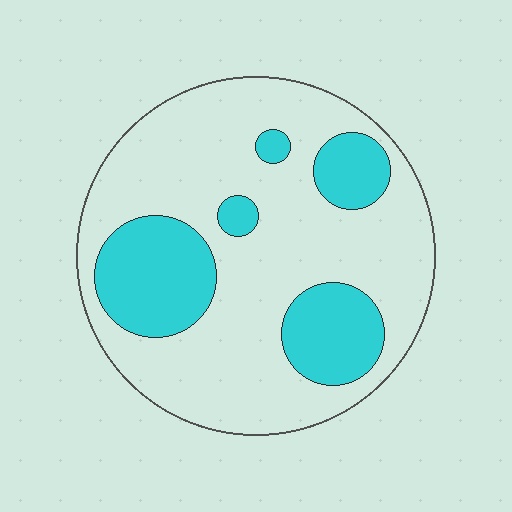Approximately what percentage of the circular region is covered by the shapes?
Approximately 25%.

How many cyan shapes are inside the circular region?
5.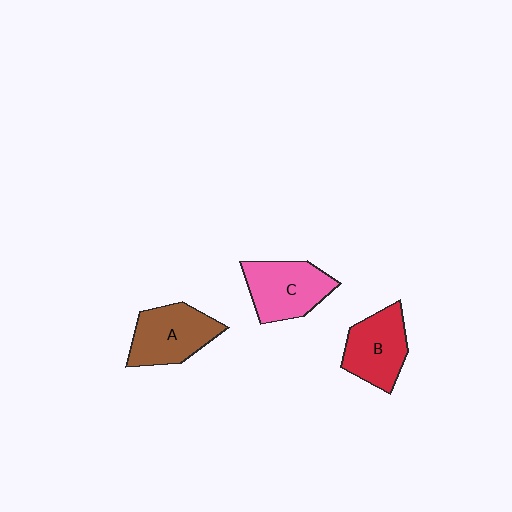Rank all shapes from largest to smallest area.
From largest to smallest: A (brown), C (pink), B (red).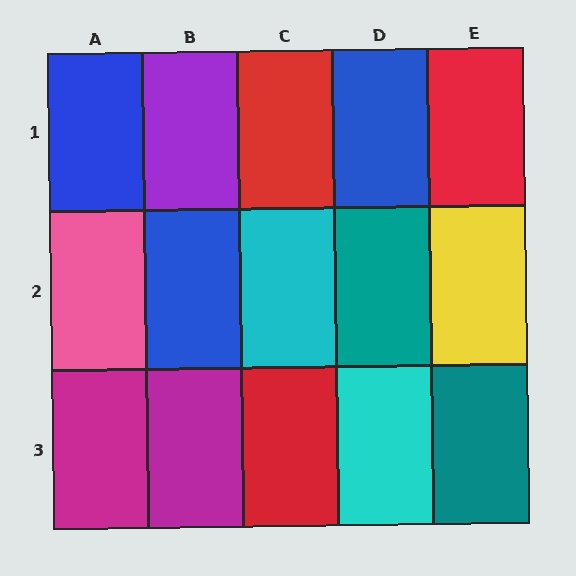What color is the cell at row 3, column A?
Magenta.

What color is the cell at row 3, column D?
Cyan.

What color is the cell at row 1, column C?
Red.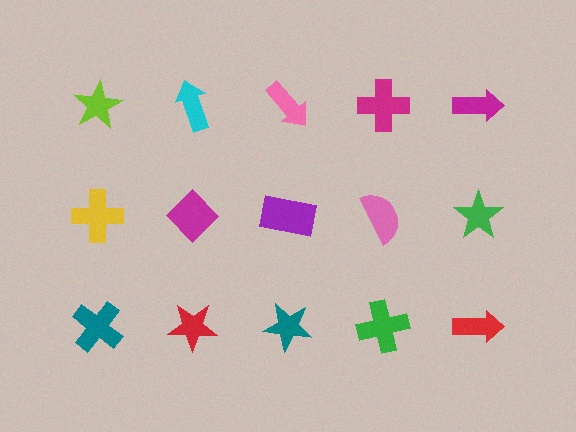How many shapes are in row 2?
5 shapes.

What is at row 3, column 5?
A red arrow.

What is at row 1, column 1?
A lime star.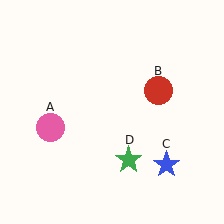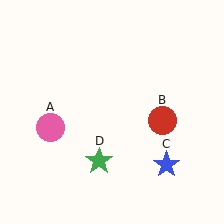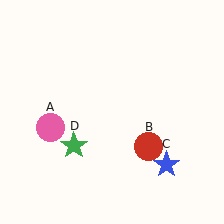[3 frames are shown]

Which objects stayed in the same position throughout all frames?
Pink circle (object A) and blue star (object C) remained stationary.